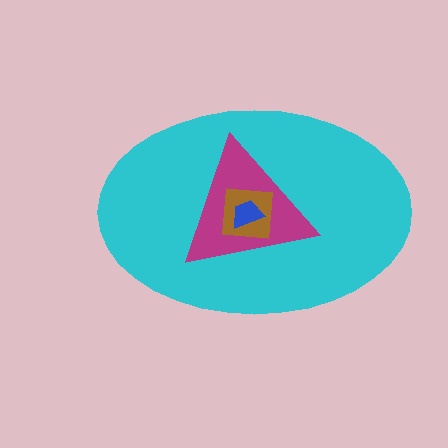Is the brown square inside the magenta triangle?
Yes.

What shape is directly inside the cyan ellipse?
The magenta triangle.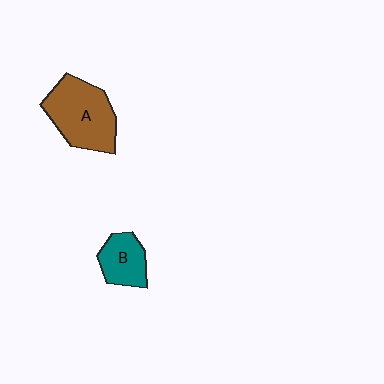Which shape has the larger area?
Shape A (brown).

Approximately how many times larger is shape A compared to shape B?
Approximately 1.9 times.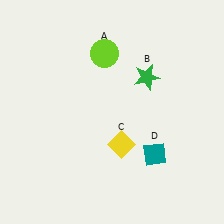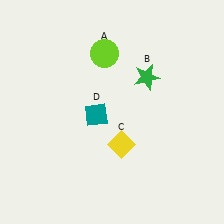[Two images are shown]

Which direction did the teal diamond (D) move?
The teal diamond (D) moved left.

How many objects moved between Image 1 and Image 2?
1 object moved between the two images.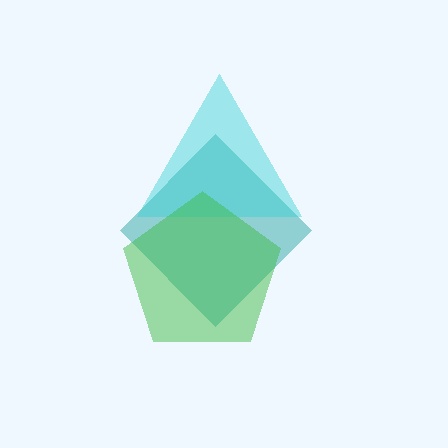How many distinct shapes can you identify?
There are 3 distinct shapes: a teal diamond, a cyan triangle, a green pentagon.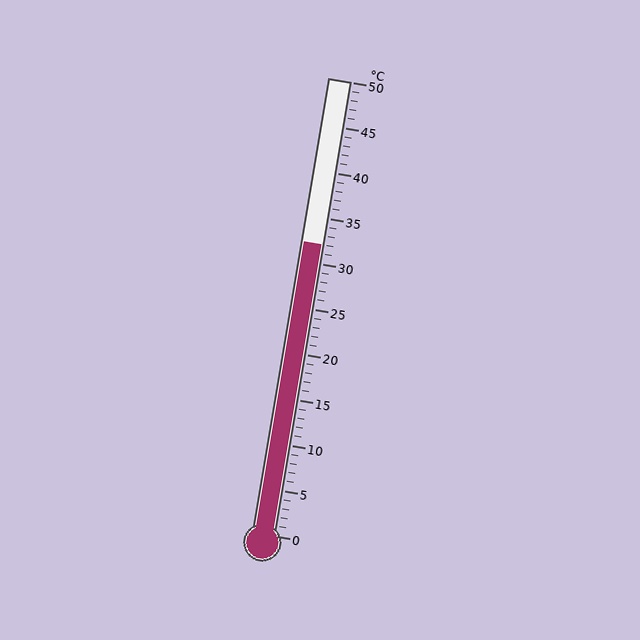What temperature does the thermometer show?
The thermometer shows approximately 32°C.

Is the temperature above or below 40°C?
The temperature is below 40°C.